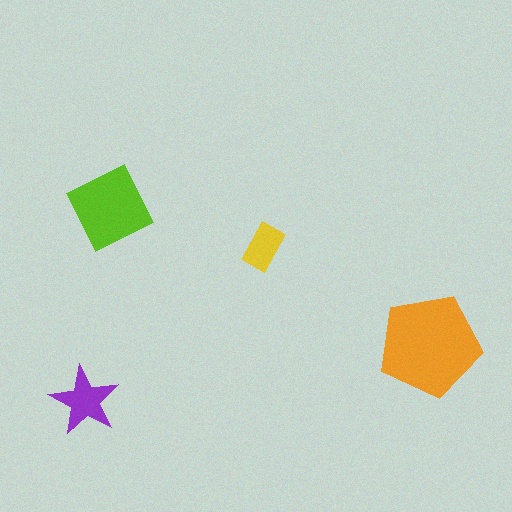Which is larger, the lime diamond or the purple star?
The lime diamond.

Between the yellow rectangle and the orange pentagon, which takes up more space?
The orange pentagon.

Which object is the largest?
The orange pentagon.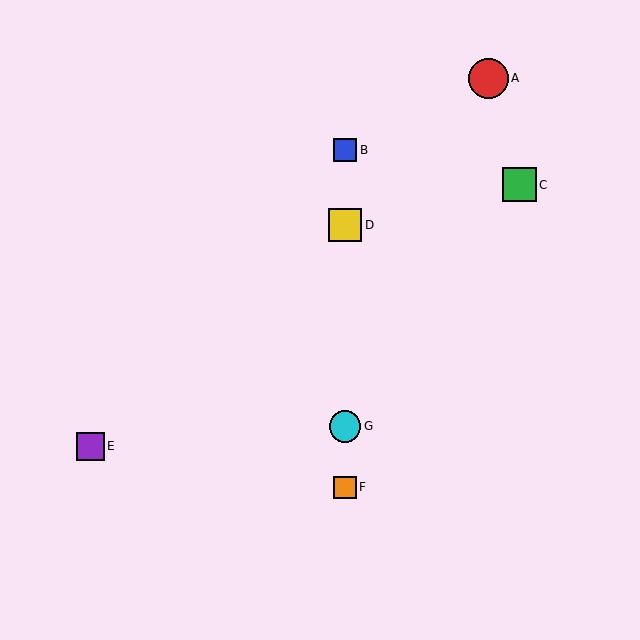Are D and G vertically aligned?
Yes, both are at x≈345.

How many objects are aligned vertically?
4 objects (B, D, F, G) are aligned vertically.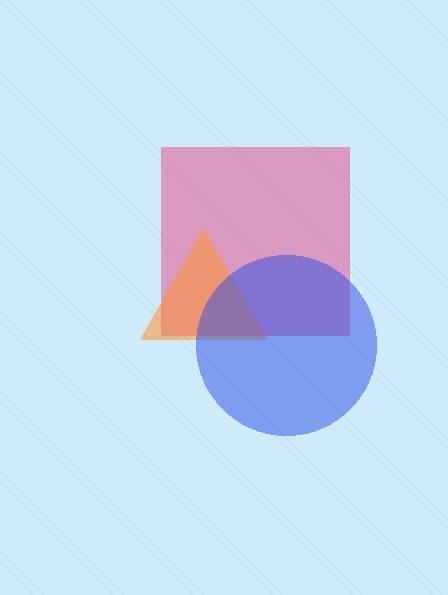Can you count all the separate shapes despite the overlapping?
Yes, there are 3 separate shapes.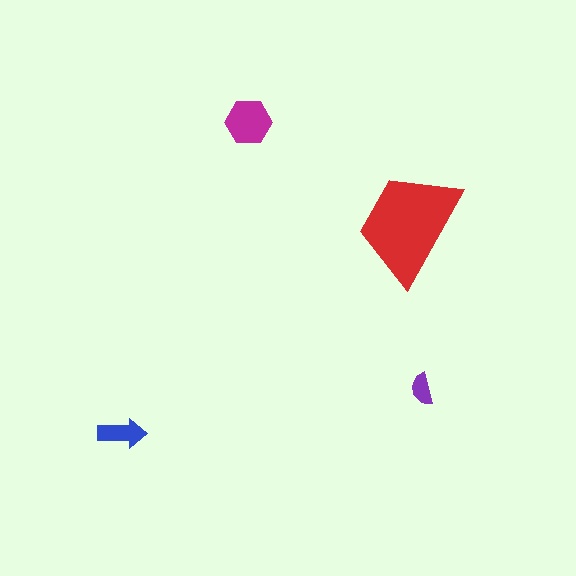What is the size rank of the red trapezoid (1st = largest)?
1st.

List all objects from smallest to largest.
The purple semicircle, the blue arrow, the magenta hexagon, the red trapezoid.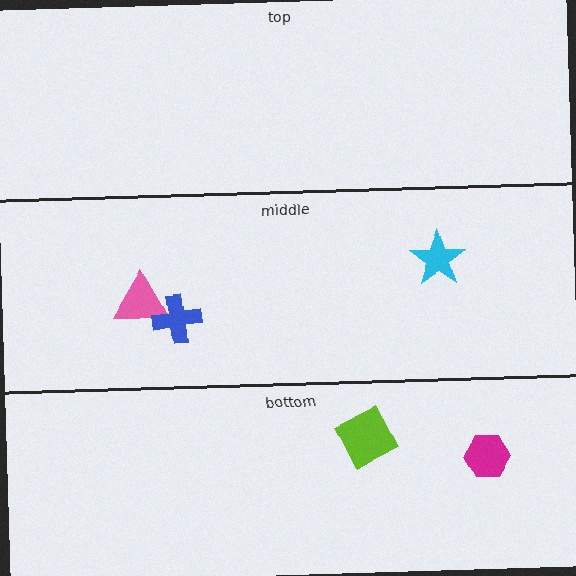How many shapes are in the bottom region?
2.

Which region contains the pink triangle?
The middle region.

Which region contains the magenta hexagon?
The bottom region.